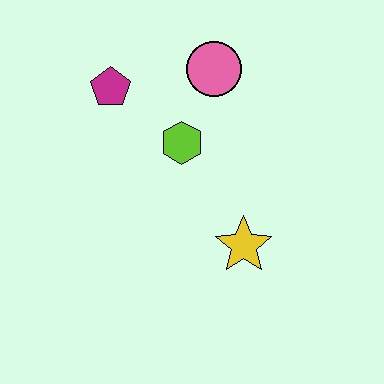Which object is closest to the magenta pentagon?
The lime hexagon is closest to the magenta pentagon.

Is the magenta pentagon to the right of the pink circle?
No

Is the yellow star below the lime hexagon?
Yes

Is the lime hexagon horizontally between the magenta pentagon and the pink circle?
Yes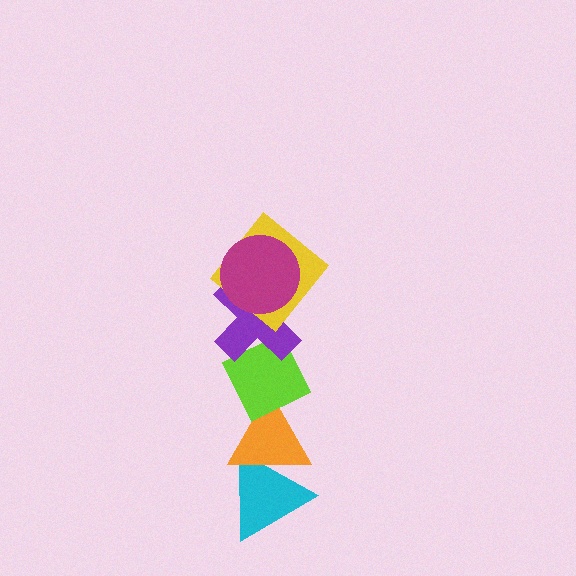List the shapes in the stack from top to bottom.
From top to bottom: the magenta circle, the yellow diamond, the purple cross, the lime diamond, the orange triangle, the cyan triangle.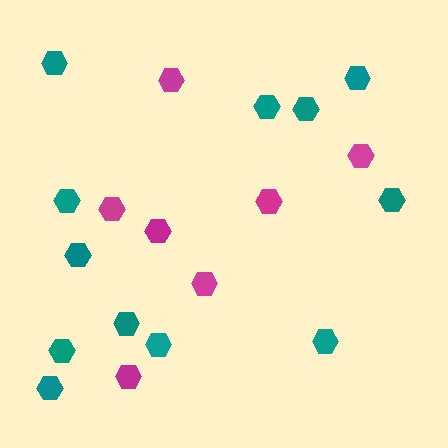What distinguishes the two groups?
There are 2 groups: one group of teal hexagons (12) and one group of magenta hexagons (7).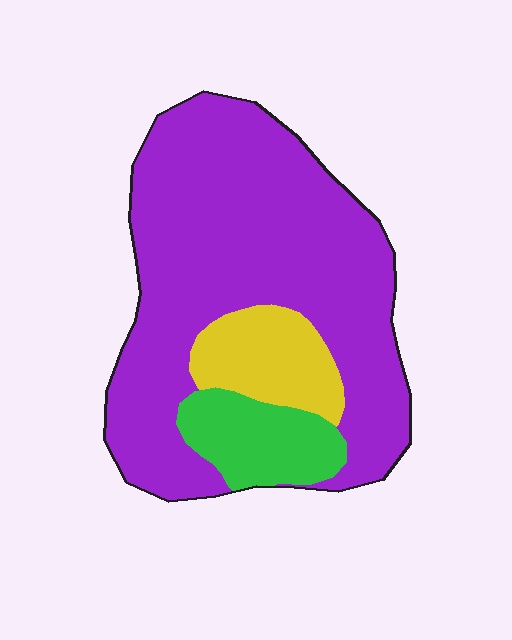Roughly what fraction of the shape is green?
Green takes up about one eighth (1/8) of the shape.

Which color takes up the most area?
Purple, at roughly 75%.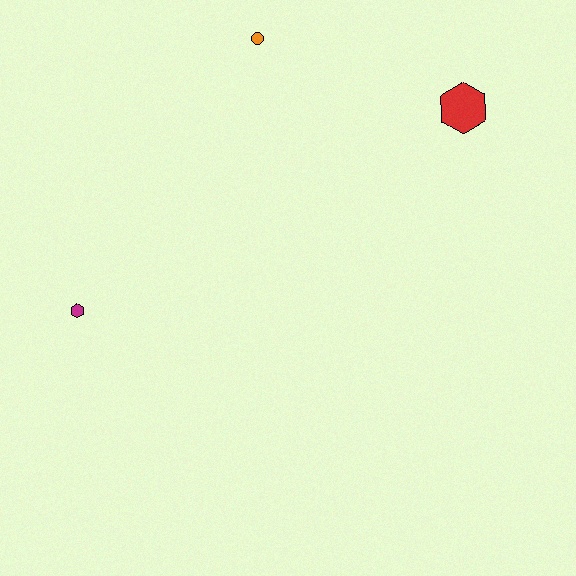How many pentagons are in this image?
There are no pentagons.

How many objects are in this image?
There are 3 objects.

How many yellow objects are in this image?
There are no yellow objects.